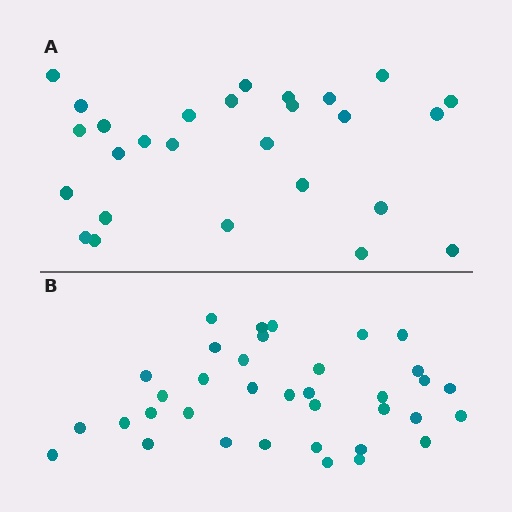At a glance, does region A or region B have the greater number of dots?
Region B (the bottom region) has more dots.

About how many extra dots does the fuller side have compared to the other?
Region B has roughly 8 or so more dots than region A.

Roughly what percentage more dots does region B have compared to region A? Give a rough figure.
About 35% more.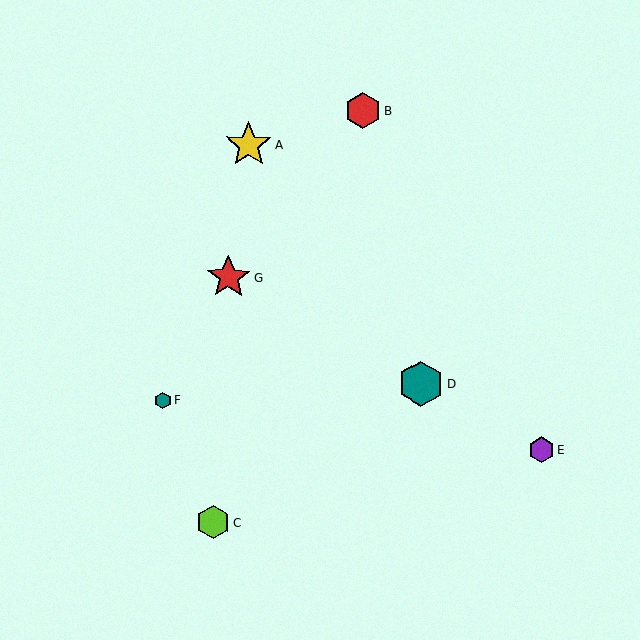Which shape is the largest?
The yellow star (labeled A) is the largest.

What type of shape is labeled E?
Shape E is a purple hexagon.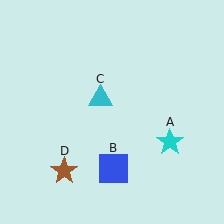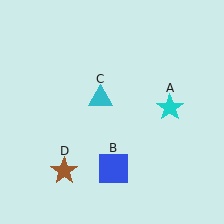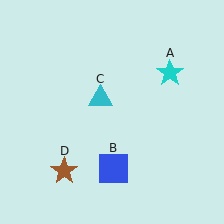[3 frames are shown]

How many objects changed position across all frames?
1 object changed position: cyan star (object A).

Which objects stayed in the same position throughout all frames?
Blue square (object B) and cyan triangle (object C) and brown star (object D) remained stationary.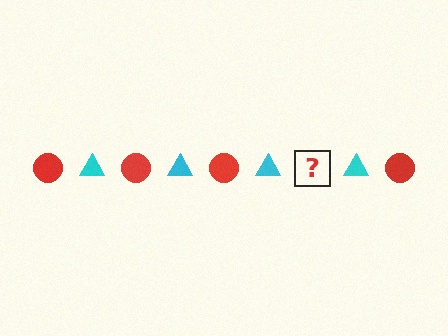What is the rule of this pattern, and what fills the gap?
The rule is that the pattern alternates between red circle and cyan triangle. The gap should be filled with a red circle.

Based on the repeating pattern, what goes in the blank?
The blank should be a red circle.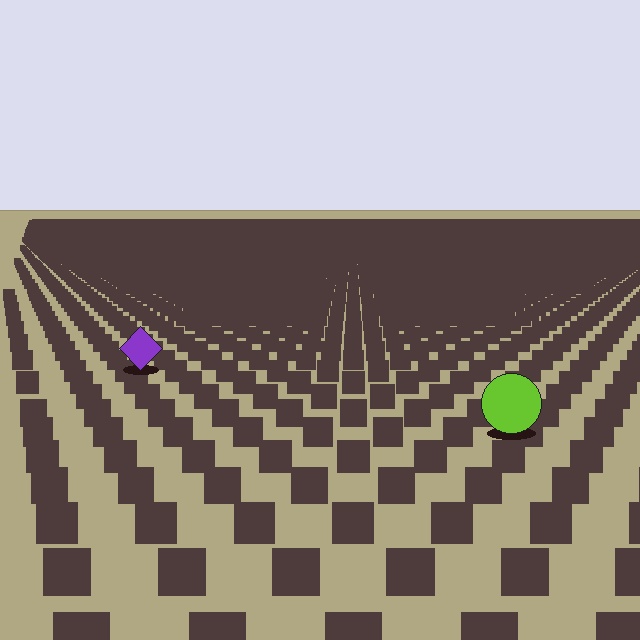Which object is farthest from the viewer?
The purple diamond is farthest from the viewer. It appears smaller and the ground texture around it is denser.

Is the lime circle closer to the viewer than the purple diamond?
Yes. The lime circle is closer — you can tell from the texture gradient: the ground texture is coarser near it.